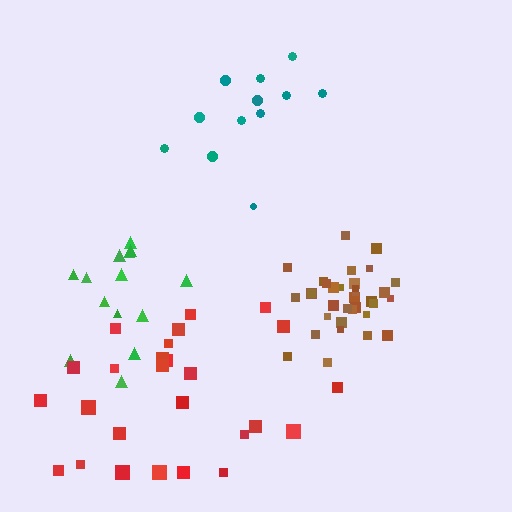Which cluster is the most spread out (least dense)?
Red.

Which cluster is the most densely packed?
Brown.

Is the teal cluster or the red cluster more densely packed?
Teal.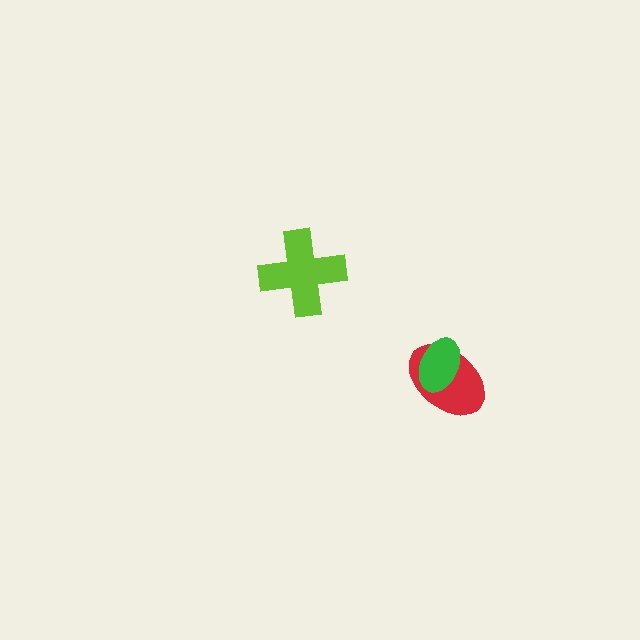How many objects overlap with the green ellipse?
1 object overlaps with the green ellipse.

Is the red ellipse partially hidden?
Yes, it is partially covered by another shape.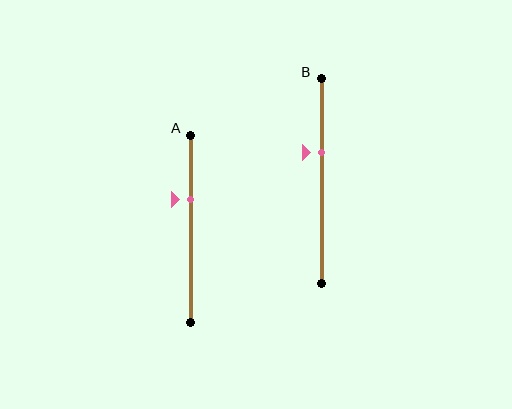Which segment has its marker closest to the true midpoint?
Segment B has its marker closest to the true midpoint.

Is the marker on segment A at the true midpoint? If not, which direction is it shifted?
No, the marker on segment A is shifted upward by about 15% of the segment length.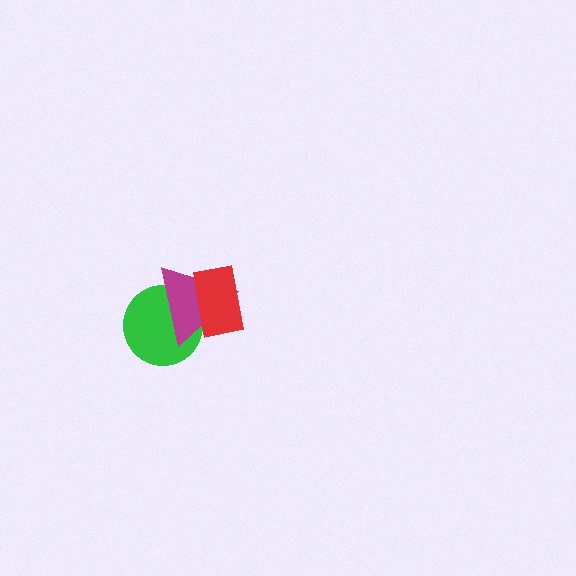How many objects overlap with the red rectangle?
2 objects overlap with the red rectangle.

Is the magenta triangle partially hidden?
Yes, it is partially covered by another shape.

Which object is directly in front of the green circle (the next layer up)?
The magenta triangle is directly in front of the green circle.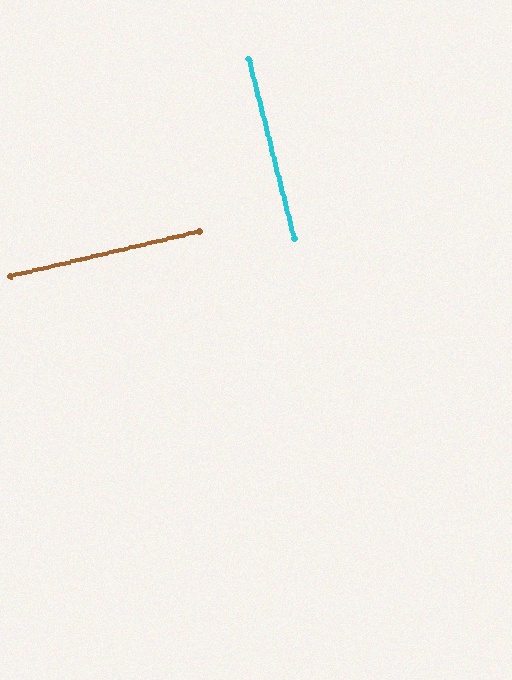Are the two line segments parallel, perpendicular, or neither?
Perpendicular — they meet at approximately 89°.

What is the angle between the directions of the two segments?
Approximately 89 degrees.